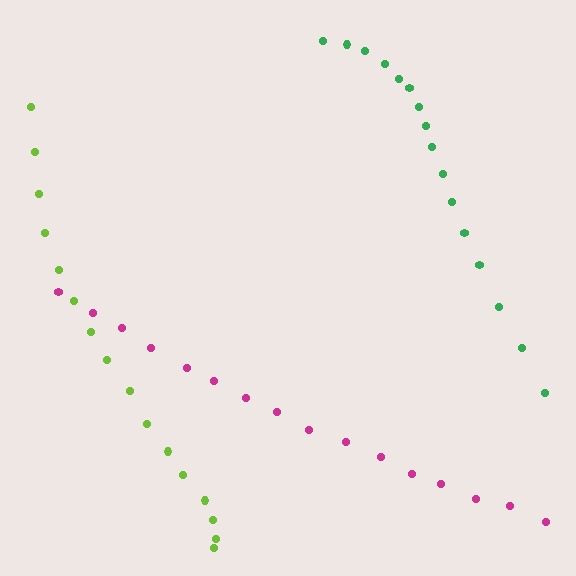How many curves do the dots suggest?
There are 3 distinct paths.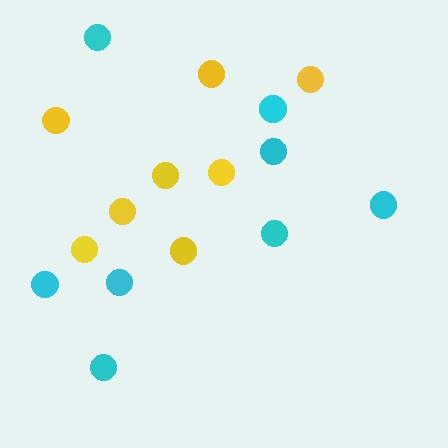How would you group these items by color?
There are 2 groups: one group of yellow circles (8) and one group of cyan circles (8).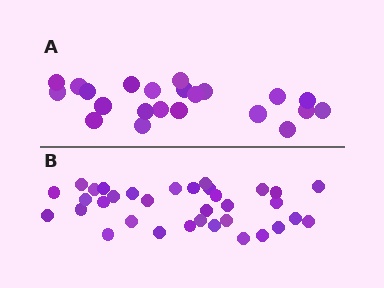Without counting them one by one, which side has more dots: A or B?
Region B (the bottom region) has more dots.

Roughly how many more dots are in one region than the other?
Region B has roughly 12 or so more dots than region A.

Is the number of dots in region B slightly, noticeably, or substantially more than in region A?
Region B has substantially more. The ratio is roughly 1.5 to 1.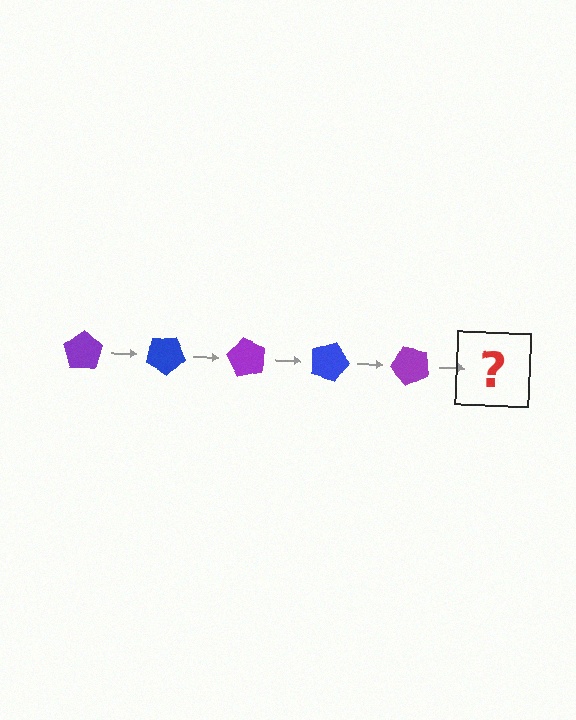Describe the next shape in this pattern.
It should be a blue pentagon, rotated 150 degrees from the start.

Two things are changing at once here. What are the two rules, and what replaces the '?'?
The two rules are that it rotates 30 degrees each step and the color cycles through purple and blue. The '?' should be a blue pentagon, rotated 150 degrees from the start.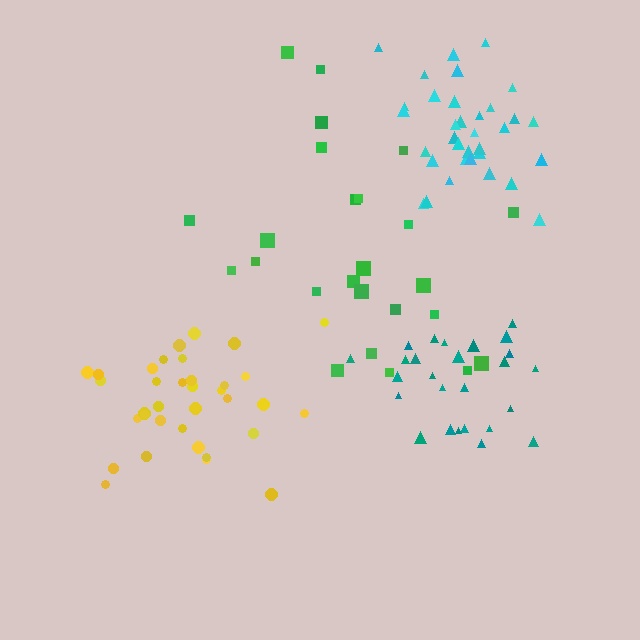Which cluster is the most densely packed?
Cyan.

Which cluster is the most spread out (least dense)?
Green.